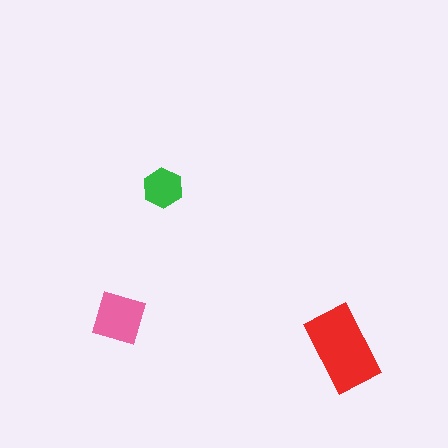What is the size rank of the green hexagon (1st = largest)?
3rd.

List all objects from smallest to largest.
The green hexagon, the pink diamond, the red rectangle.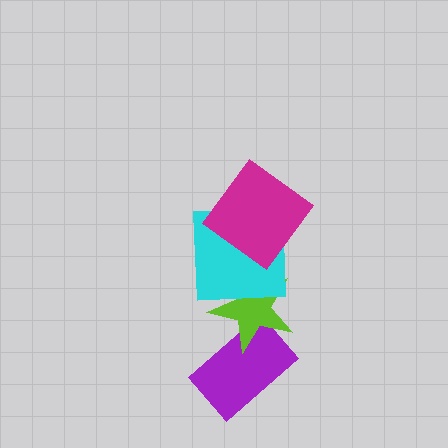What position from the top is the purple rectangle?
The purple rectangle is 4th from the top.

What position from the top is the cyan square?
The cyan square is 2nd from the top.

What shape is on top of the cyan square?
The magenta diamond is on top of the cyan square.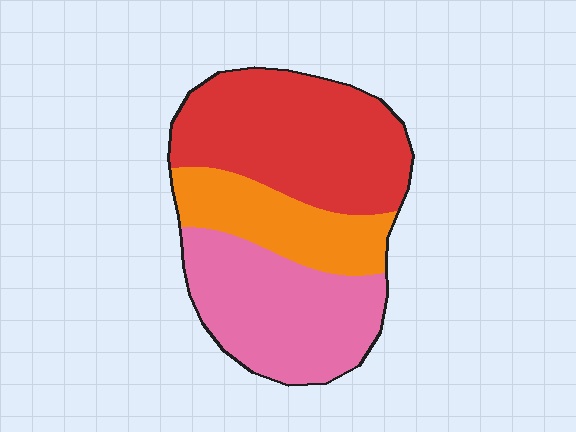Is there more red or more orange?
Red.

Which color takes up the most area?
Red, at roughly 45%.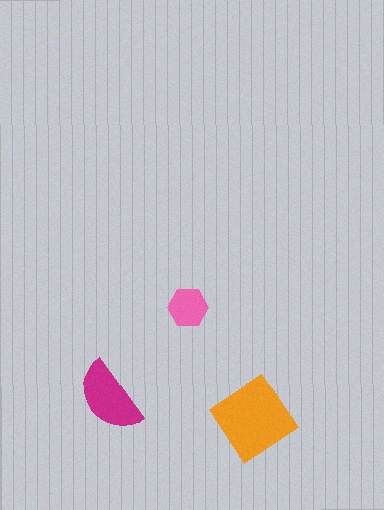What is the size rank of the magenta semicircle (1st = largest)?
2nd.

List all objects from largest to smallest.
The orange diamond, the magenta semicircle, the pink hexagon.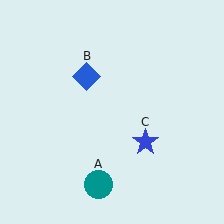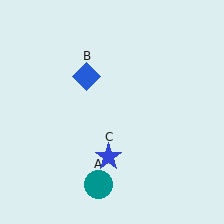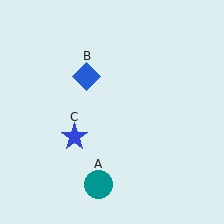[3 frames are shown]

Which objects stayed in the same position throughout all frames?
Teal circle (object A) and blue diamond (object B) remained stationary.